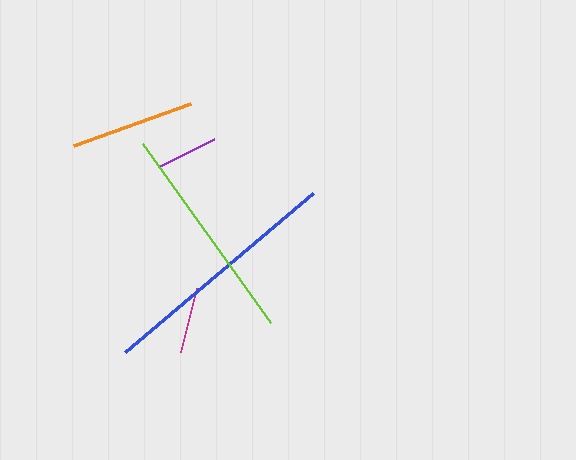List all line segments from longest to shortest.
From longest to shortest: blue, lime, orange, magenta, purple.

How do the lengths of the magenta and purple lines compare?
The magenta and purple lines are approximately the same length.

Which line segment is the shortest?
The purple line is the shortest at approximately 61 pixels.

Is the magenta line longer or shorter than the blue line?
The blue line is longer than the magenta line.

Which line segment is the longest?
The blue line is the longest at approximately 246 pixels.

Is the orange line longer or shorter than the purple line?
The orange line is longer than the purple line.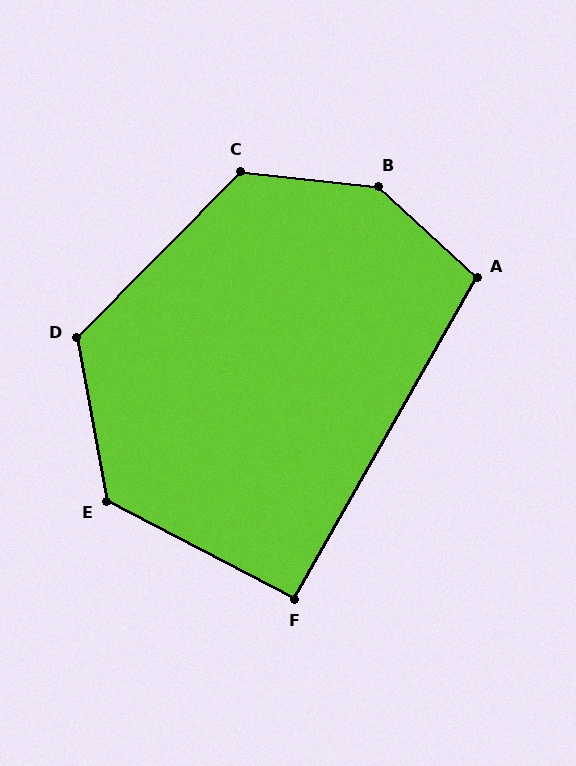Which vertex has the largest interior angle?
B, at approximately 143 degrees.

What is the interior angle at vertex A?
Approximately 103 degrees (obtuse).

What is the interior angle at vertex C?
Approximately 129 degrees (obtuse).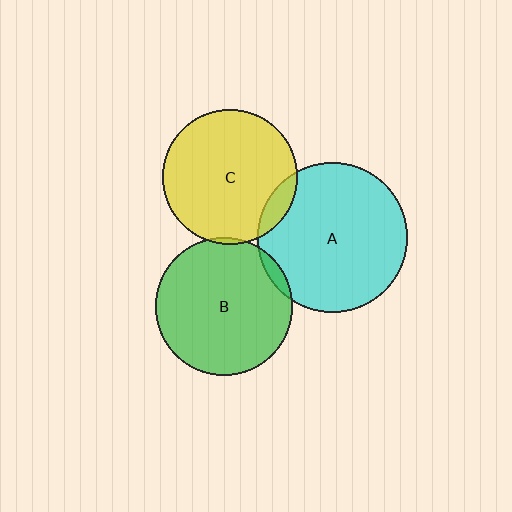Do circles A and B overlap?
Yes.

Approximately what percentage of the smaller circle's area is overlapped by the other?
Approximately 5%.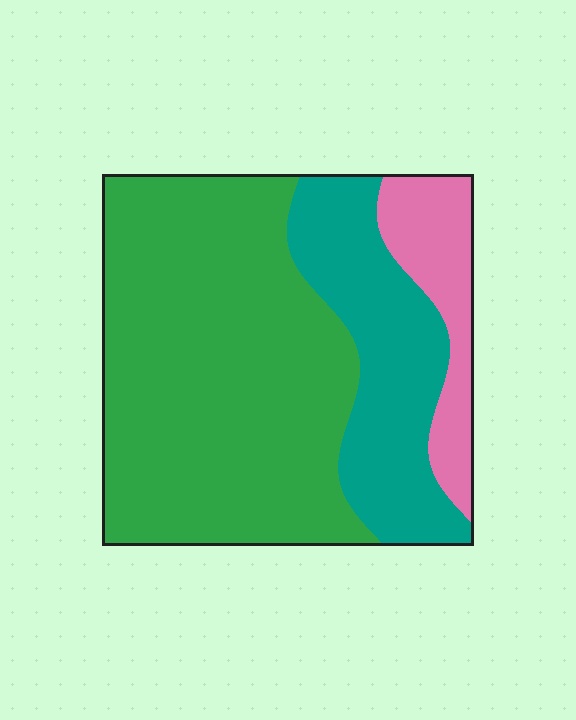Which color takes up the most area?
Green, at roughly 60%.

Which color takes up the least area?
Pink, at roughly 15%.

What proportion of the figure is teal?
Teal covers 25% of the figure.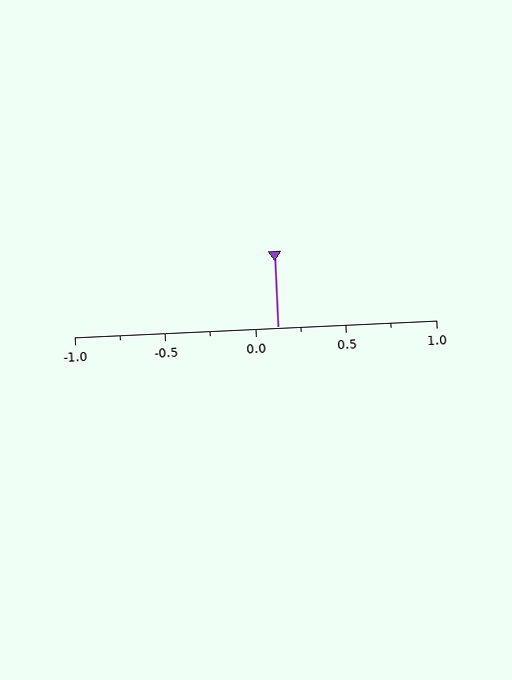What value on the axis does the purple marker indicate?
The marker indicates approximately 0.12.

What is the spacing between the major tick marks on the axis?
The major ticks are spaced 0.5 apart.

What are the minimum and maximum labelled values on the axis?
The axis runs from -1.0 to 1.0.